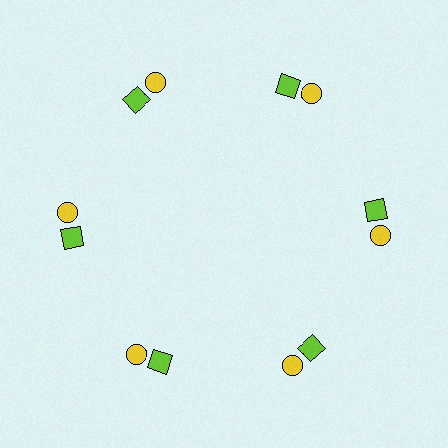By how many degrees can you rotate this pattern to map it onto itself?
The pattern maps onto itself every 60 degrees of rotation.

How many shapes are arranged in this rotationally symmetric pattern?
There are 12 shapes, arranged in 6 groups of 2.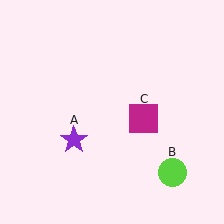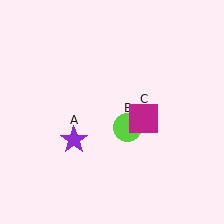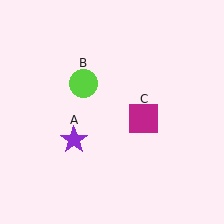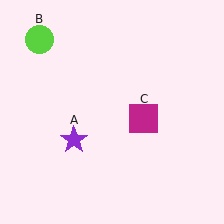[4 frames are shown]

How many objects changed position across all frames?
1 object changed position: lime circle (object B).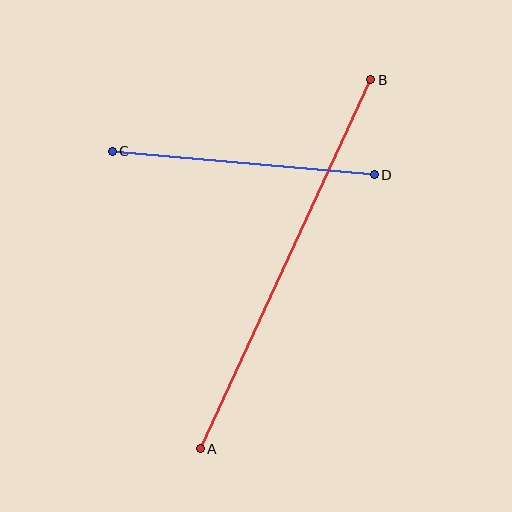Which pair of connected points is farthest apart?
Points A and B are farthest apart.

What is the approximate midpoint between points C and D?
The midpoint is at approximately (243, 163) pixels.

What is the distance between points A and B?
The distance is approximately 406 pixels.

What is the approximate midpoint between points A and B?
The midpoint is at approximately (286, 264) pixels.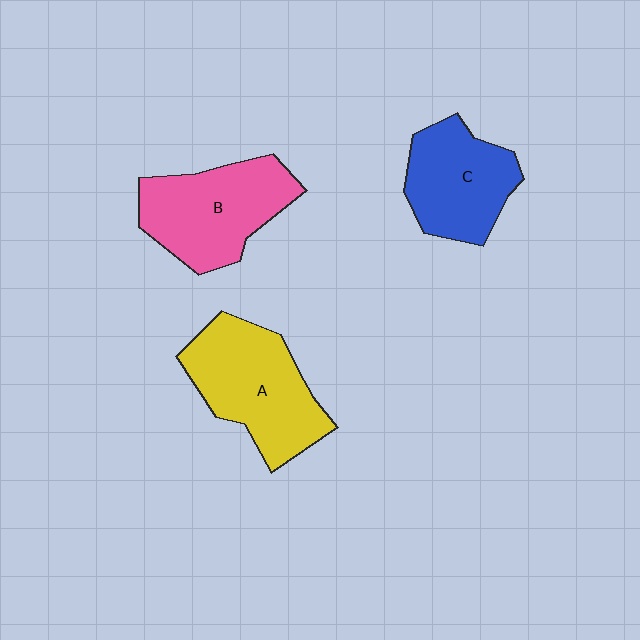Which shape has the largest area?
Shape A (yellow).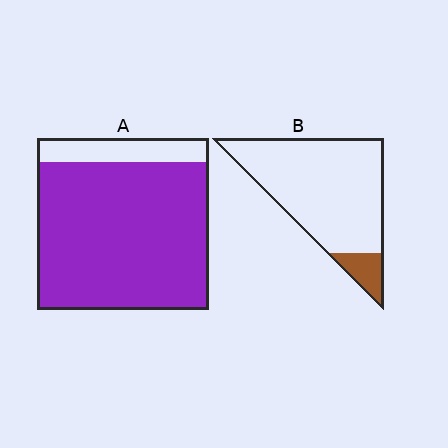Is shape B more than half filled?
No.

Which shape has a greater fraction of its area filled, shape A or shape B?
Shape A.